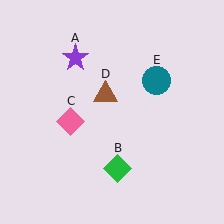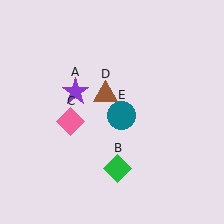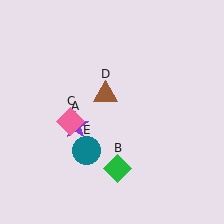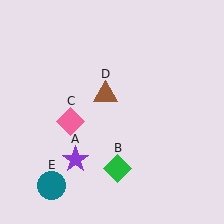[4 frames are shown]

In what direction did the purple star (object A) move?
The purple star (object A) moved down.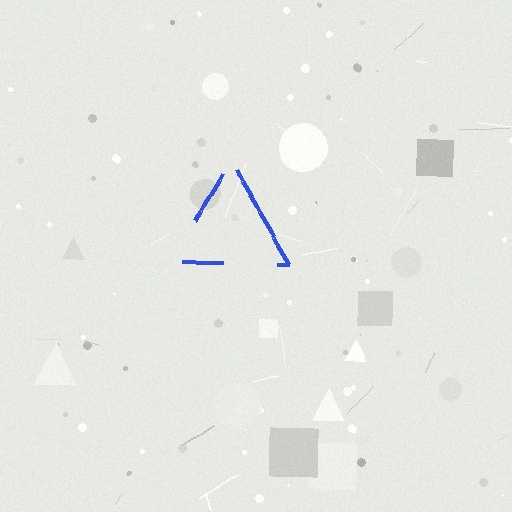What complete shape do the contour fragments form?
The contour fragments form a triangle.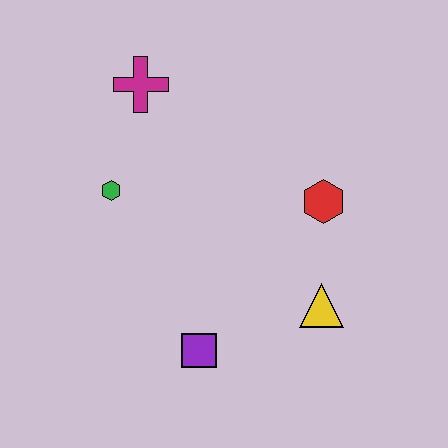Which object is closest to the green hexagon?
The magenta cross is closest to the green hexagon.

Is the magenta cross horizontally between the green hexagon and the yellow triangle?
Yes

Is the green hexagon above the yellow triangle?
Yes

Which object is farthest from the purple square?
The magenta cross is farthest from the purple square.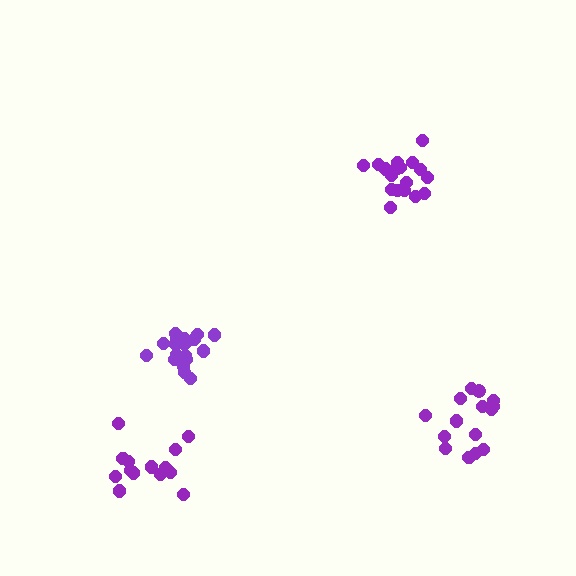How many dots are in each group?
Group 1: 15 dots, Group 2: 20 dots, Group 3: 19 dots, Group 4: 14 dots (68 total).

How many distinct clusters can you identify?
There are 4 distinct clusters.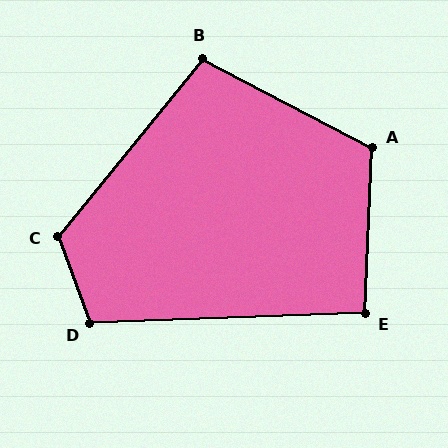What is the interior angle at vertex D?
Approximately 108 degrees (obtuse).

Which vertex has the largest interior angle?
C, at approximately 121 degrees.